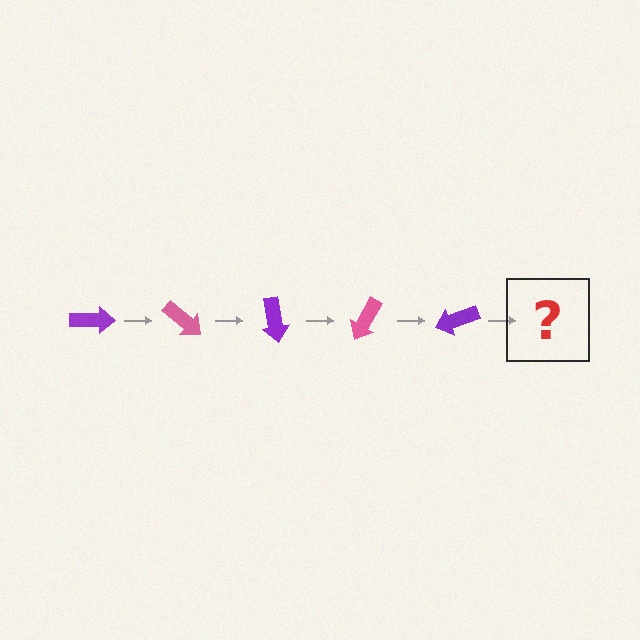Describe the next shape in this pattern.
It should be a pink arrow, rotated 200 degrees from the start.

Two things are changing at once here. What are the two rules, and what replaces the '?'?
The two rules are that it rotates 40 degrees each step and the color cycles through purple and pink. The '?' should be a pink arrow, rotated 200 degrees from the start.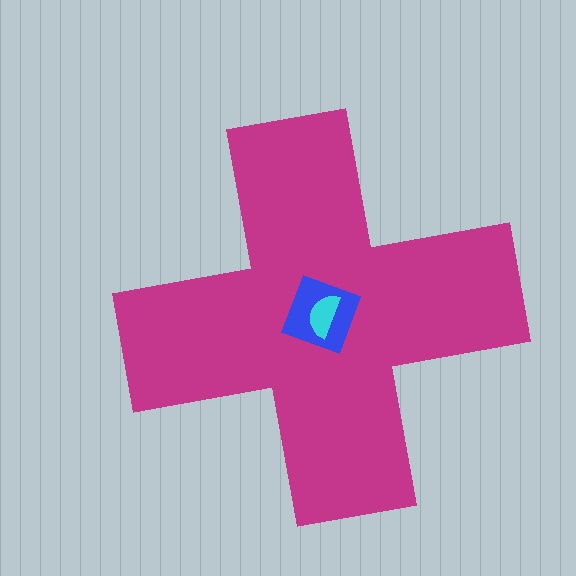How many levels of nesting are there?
3.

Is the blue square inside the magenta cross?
Yes.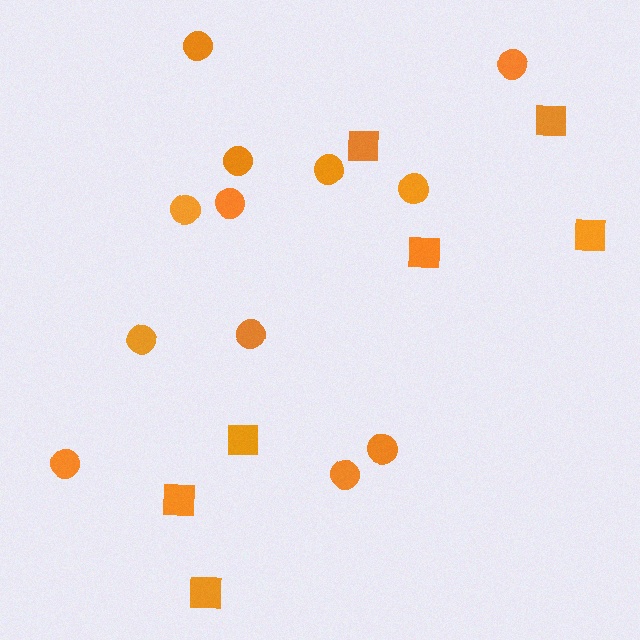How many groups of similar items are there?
There are 2 groups: one group of circles (12) and one group of squares (7).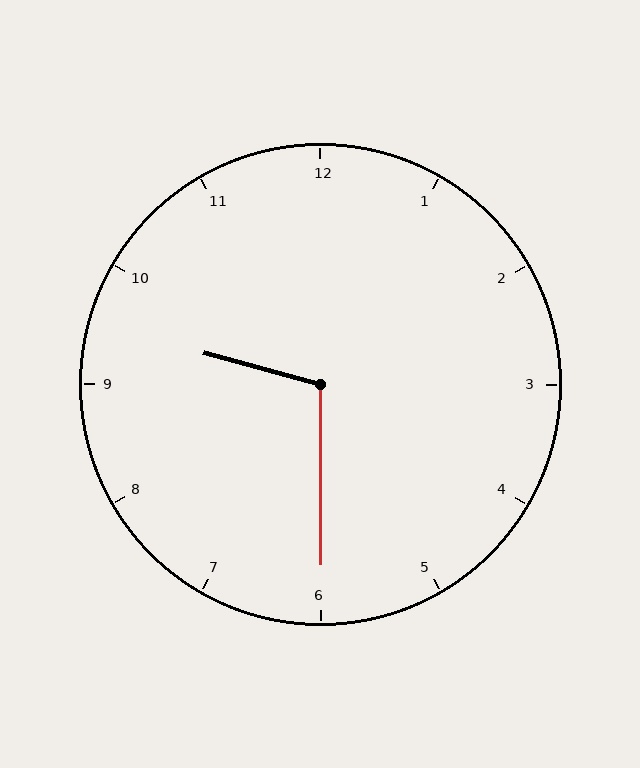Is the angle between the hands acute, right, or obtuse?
It is obtuse.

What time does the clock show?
9:30.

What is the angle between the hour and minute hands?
Approximately 105 degrees.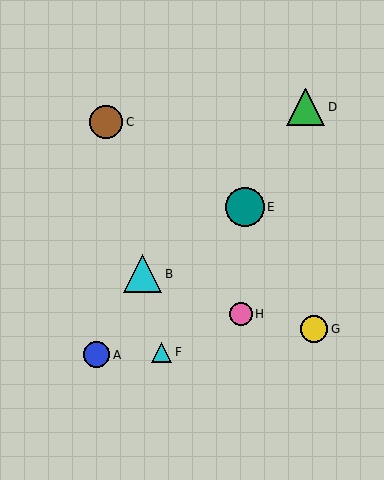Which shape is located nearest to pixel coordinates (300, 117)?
The green triangle (labeled D) at (306, 107) is nearest to that location.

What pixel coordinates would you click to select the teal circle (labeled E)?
Click at (245, 207) to select the teal circle E.